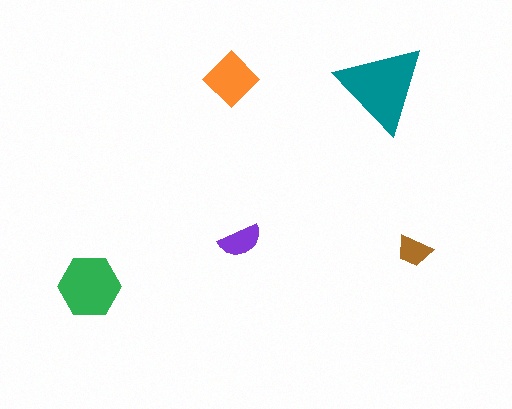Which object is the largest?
The teal triangle.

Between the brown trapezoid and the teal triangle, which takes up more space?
The teal triangle.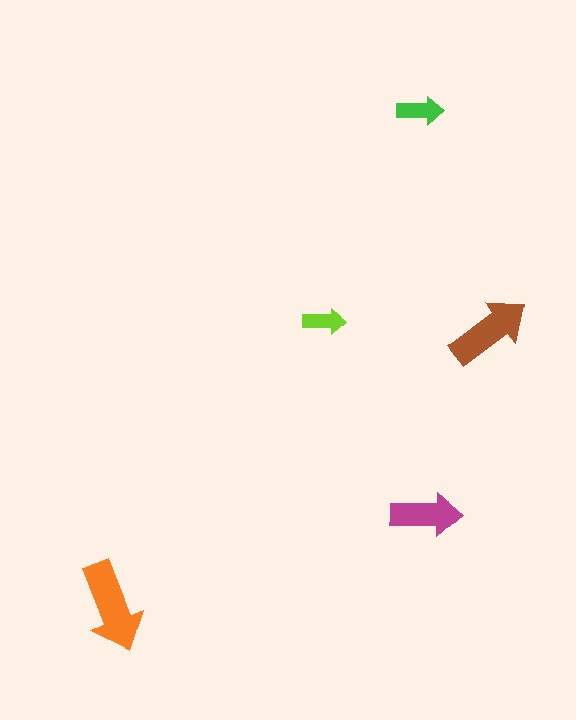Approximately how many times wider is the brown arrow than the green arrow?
About 2 times wider.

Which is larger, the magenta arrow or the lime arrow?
The magenta one.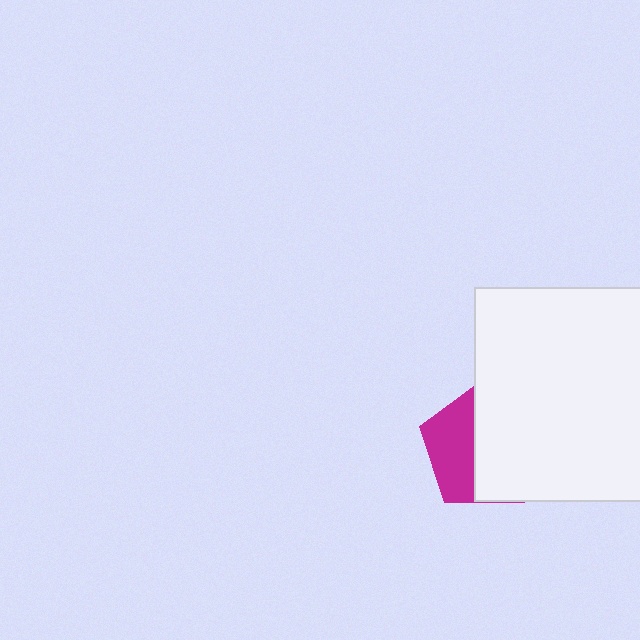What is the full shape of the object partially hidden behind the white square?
The partially hidden object is a magenta pentagon.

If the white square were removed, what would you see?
You would see the complete magenta pentagon.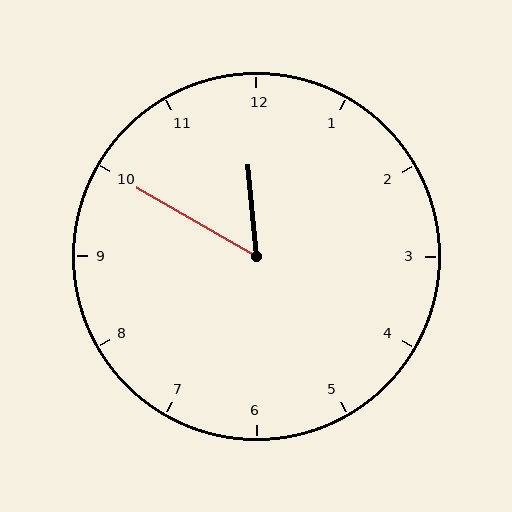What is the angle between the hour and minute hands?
Approximately 55 degrees.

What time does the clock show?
11:50.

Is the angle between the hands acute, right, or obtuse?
It is acute.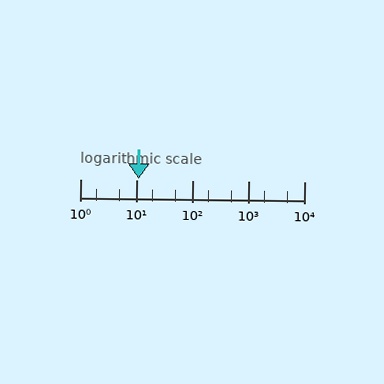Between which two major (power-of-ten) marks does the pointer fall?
The pointer is between 10 and 100.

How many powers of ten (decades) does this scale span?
The scale spans 4 decades, from 1 to 10000.